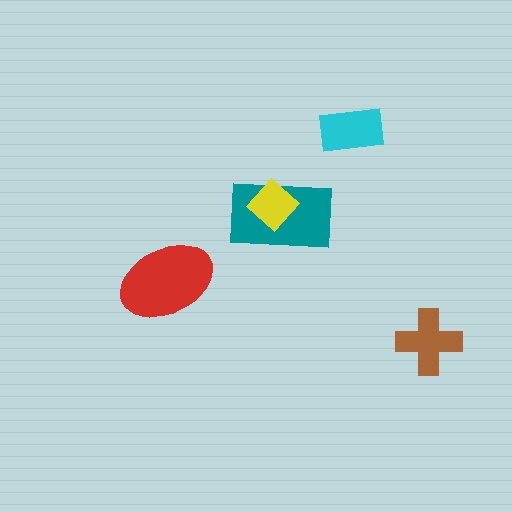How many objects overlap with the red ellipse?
0 objects overlap with the red ellipse.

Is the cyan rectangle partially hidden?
No, no other shape covers it.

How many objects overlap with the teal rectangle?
1 object overlaps with the teal rectangle.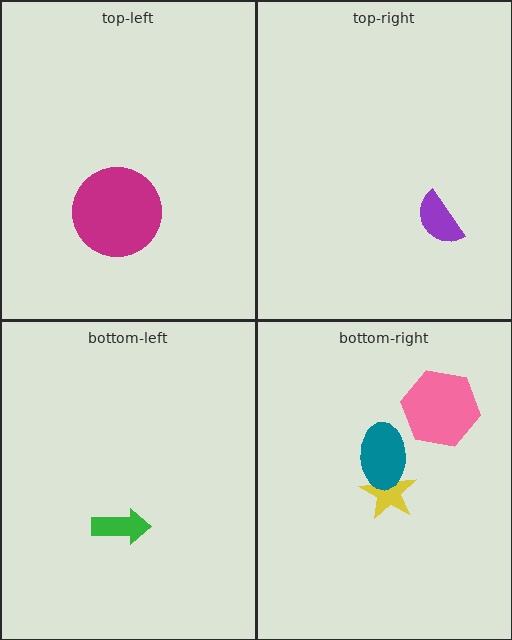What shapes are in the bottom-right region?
The yellow star, the teal ellipse, the pink hexagon.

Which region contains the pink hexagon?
The bottom-right region.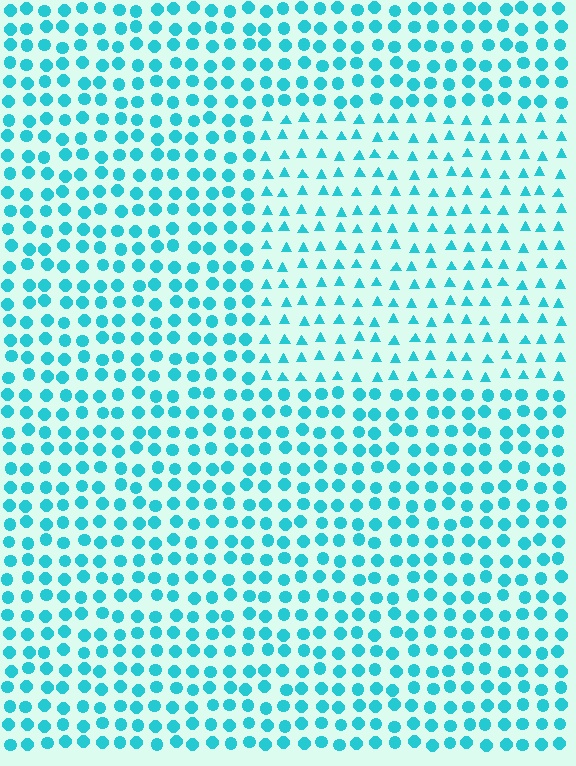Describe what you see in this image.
The image is filled with small cyan elements arranged in a uniform grid. A rectangle-shaped region contains triangles, while the surrounding area contains circles. The boundary is defined purely by the change in element shape.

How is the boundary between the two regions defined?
The boundary is defined by a change in element shape: triangles inside vs. circles outside. All elements share the same color and spacing.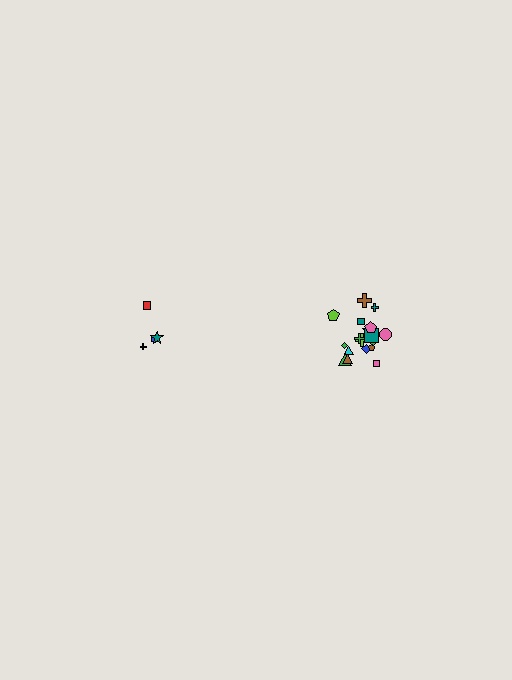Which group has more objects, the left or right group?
The right group.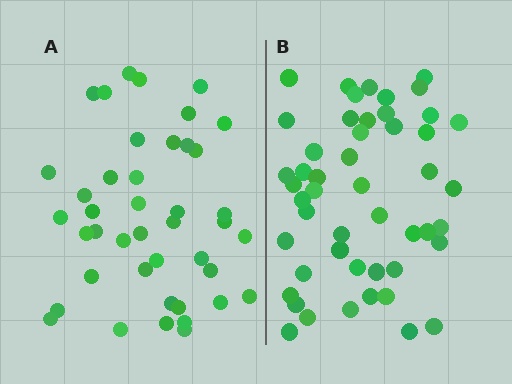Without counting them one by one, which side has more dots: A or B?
Region B (the right region) has more dots.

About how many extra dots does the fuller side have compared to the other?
Region B has roughly 8 or so more dots than region A.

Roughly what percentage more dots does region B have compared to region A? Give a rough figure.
About 15% more.